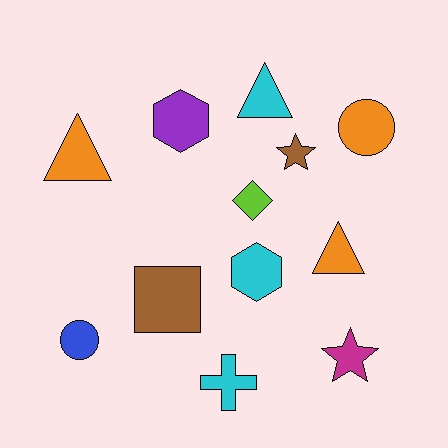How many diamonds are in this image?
There is 1 diamond.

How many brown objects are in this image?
There are 2 brown objects.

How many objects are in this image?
There are 12 objects.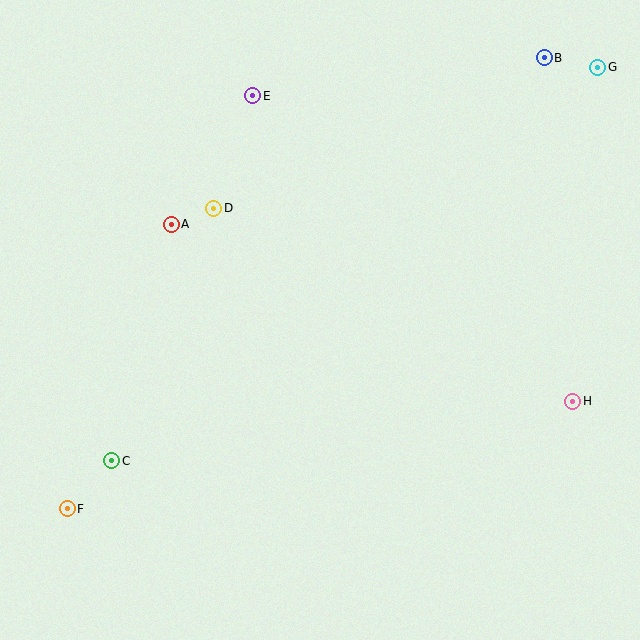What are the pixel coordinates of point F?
Point F is at (67, 509).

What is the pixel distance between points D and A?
The distance between D and A is 45 pixels.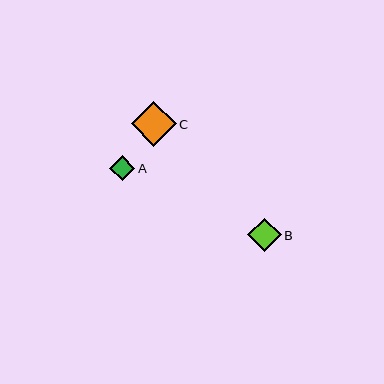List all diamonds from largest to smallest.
From largest to smallest: C, B, A.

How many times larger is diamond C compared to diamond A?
Diamond C is approximately 1.8 times the size of diamond A.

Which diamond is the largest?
Diamond C is the largest with a size of approximately 45 pixels.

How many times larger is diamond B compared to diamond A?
Diamond B is approximately 1.3 times the size of diamond A.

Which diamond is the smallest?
Diamond A is the smallest with a size of approximately 25 pixels.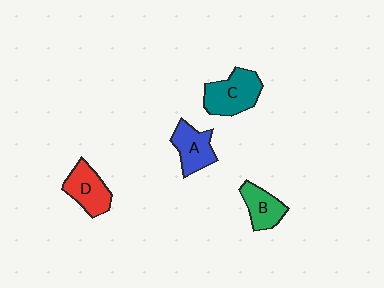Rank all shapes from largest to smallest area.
From largest to smallest: C (teal), D (red), A (blue), B (green).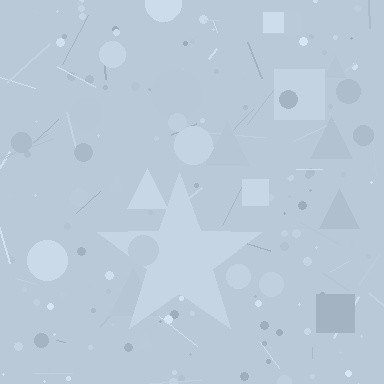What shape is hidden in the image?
A star is hidden in the image.